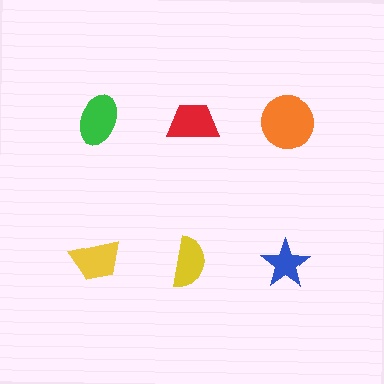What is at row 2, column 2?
A yellow semicircle.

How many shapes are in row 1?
3 shapes.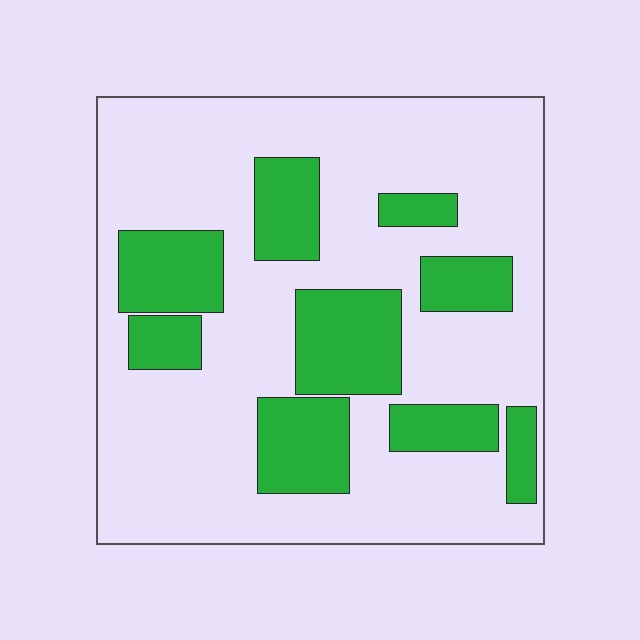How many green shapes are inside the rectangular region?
9.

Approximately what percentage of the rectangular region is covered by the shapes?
Approximately 30%.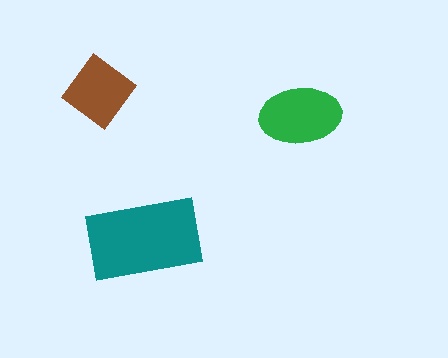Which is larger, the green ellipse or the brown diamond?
The green ellipse.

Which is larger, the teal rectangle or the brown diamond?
The teal rectangle.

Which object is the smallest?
The brown diamond.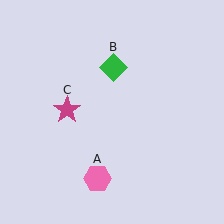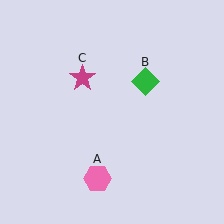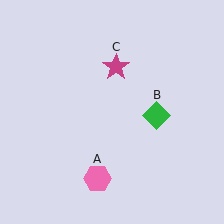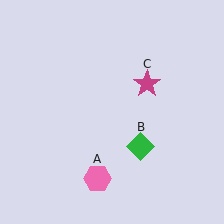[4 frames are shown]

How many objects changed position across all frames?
2 objects changed position: green diamond (object B), magenta star (object C).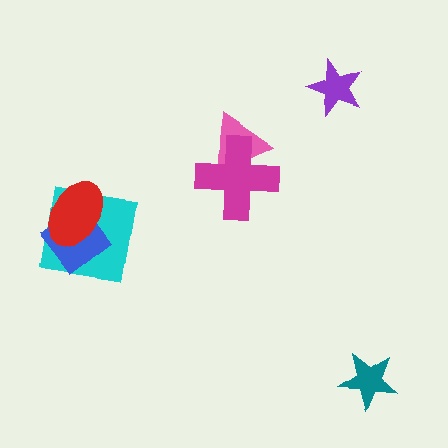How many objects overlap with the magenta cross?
1 object overlaps with the magenta cross.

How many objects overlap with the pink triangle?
1 object overlaps with the pink triangle.